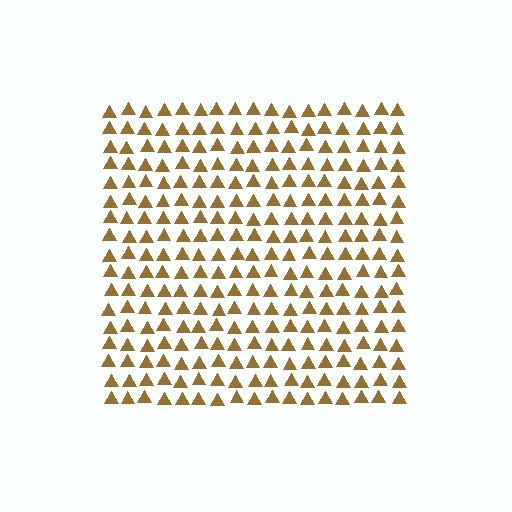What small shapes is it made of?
It is made of small triangles.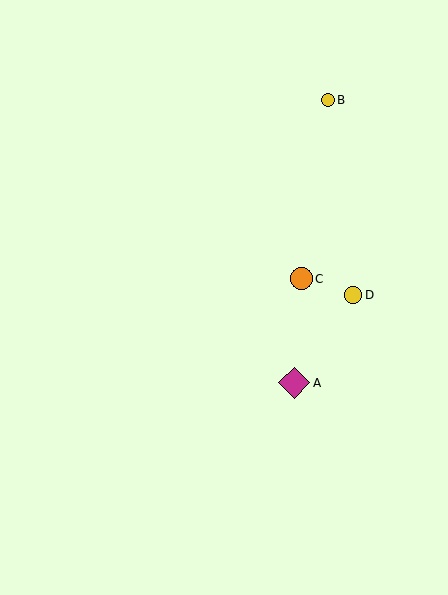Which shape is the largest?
The magenta diamond (labeled A) is the largest.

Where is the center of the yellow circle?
The center of the yellow circle is at (353, 295).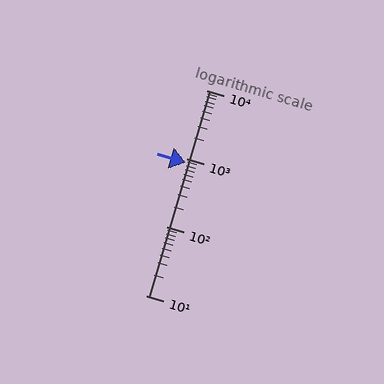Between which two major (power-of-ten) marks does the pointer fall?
The pointer is between 100 and 1000.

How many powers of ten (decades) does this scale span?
The scale spans 3 decades, from 10 to 10000.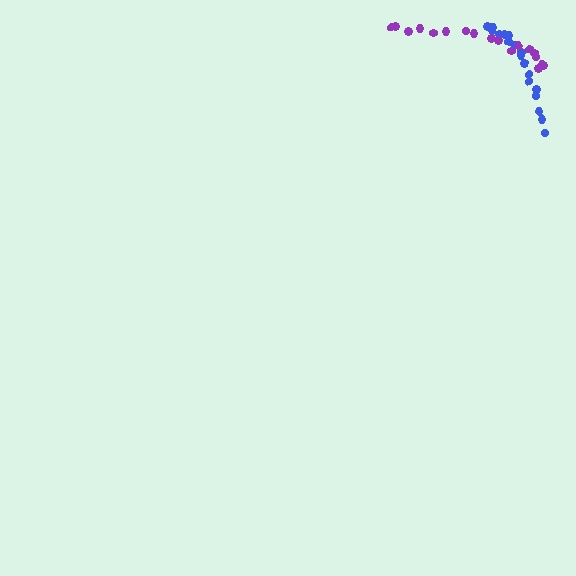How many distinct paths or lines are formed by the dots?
There are 2 distinct paths.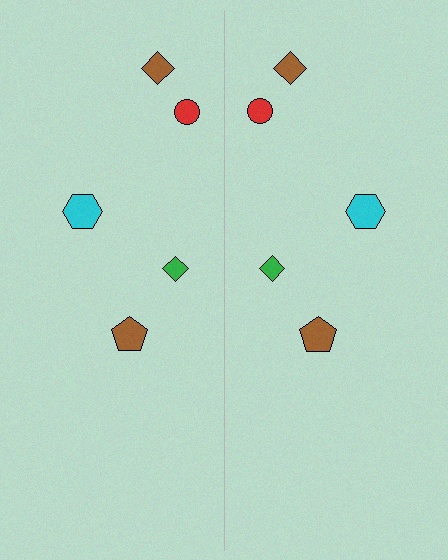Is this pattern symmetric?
Yes, this pattern has bilateral (reflection) symmetry.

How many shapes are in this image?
There are 10 shapes in this image.